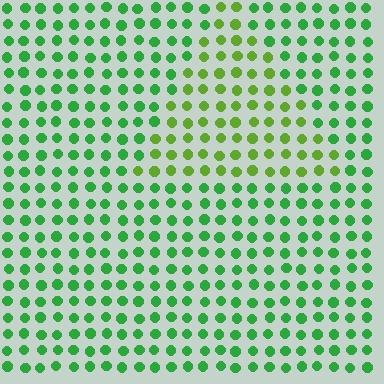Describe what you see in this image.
The image is filled with small green elements in a uniform arrangement. A triangle-shaped region is visible where the elements are tinted to a slightly different hue, forming a subtle color boundary.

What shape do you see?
I see a triangle.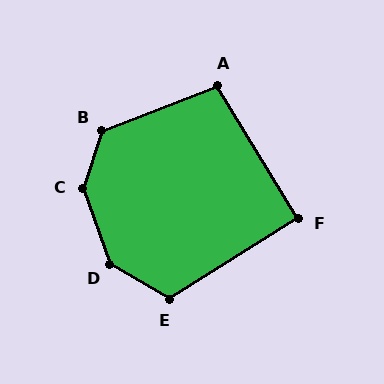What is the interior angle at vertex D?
Approximately 140 degrees (obtuse).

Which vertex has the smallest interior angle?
F, at approximately 91 degrees.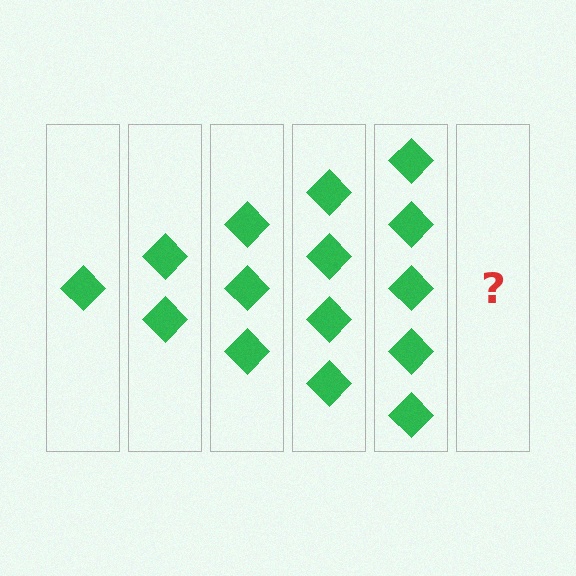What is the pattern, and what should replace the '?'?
The pattern is that each step adds one more diamond. The '?' should be 6 diamonds.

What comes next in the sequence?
The next element should be 6 diamonds.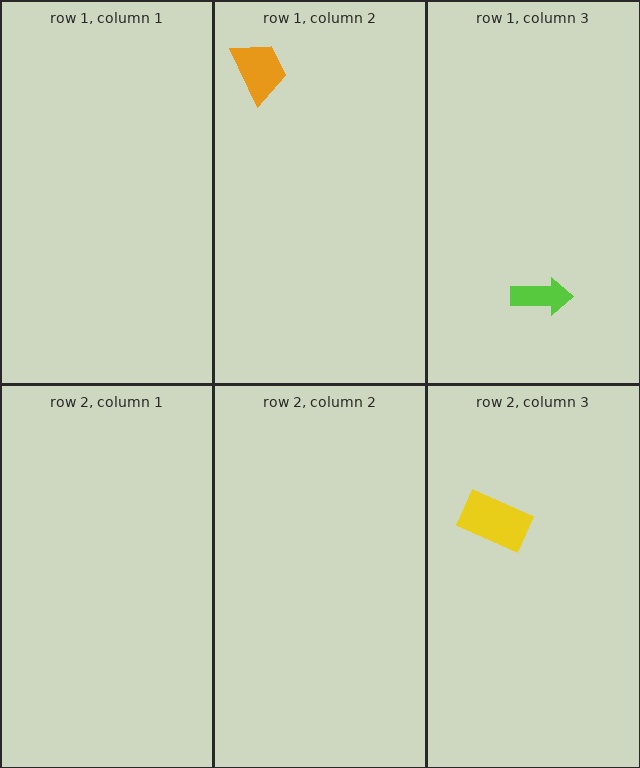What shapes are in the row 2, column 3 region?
The yellow rectangle.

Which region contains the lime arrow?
The row 1, column 3 region.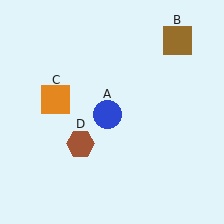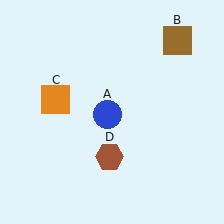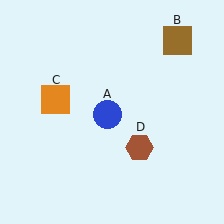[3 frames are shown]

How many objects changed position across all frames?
1 object changed position: brown hexagon (object D).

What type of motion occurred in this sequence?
The brown hexagon (object D) rotated counterclockwise around the center of the scene.